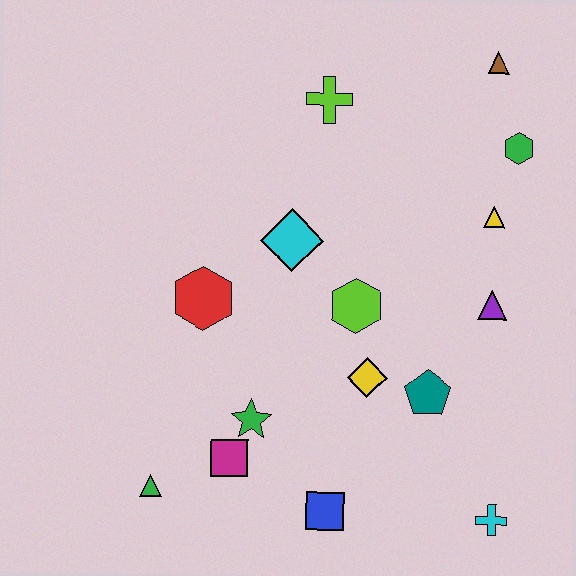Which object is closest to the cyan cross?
The teal pentagon is closest to the cyan cross.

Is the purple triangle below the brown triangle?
Yes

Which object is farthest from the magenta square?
The brown triangle is farthest from the magenta square.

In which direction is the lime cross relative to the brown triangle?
The lime cross is to the left of the brown triangle.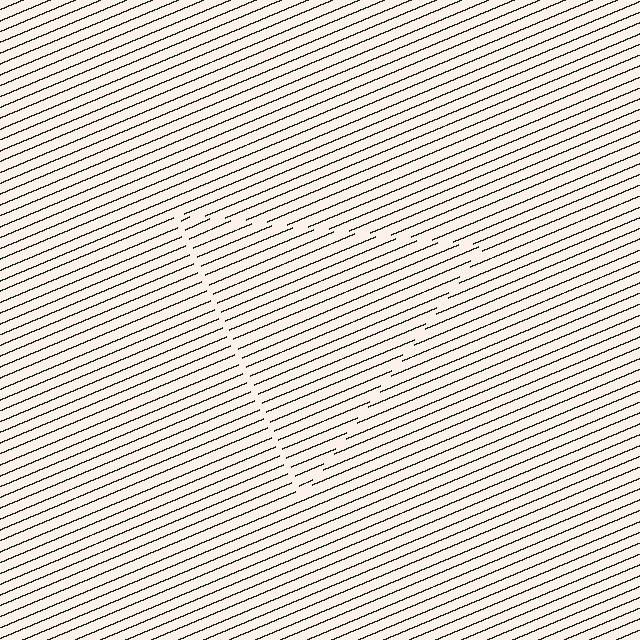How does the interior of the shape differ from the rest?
The interior of the shape contains the same grating, shifted by half a period — the contour is defined by the phase discontinuity where line-ends from the inner and outer gratings abut.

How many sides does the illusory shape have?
3 sides — the line-ends trace a triangle.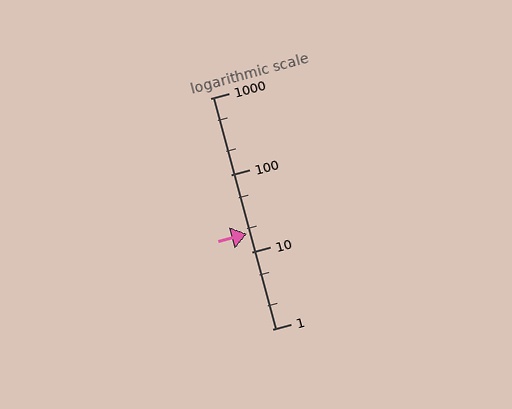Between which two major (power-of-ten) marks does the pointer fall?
The pointer is between 10 and 100.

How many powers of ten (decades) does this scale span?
The scale spans 3 decades, from 1 to 1000.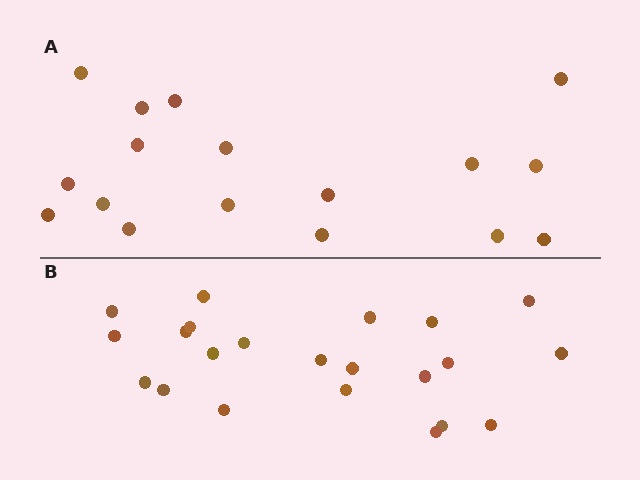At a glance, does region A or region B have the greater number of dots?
Region B (the bottom region) has more dots.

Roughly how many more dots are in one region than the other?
Region B has about 5 more dots than region A.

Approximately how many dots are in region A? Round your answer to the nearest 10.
About 20 dots. (The exact count is 17, which rounds to 20.)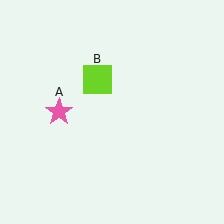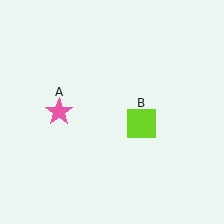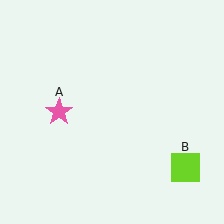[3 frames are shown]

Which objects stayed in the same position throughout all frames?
Pink star (object A) remained stationary.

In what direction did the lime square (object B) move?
The lime square (object B) moved down and to the right.